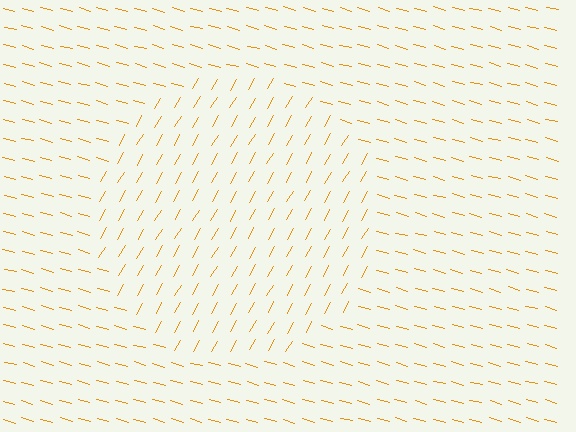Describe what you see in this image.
The image is filled with small orange line segments. A circle region in the image has lines oriented differently from the surrounding lines, creating a visible texture boundary.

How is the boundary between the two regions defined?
The boundary is defined purely by a change in line orientation (approximately 76 degrees difference). All lines are the same color and thickness.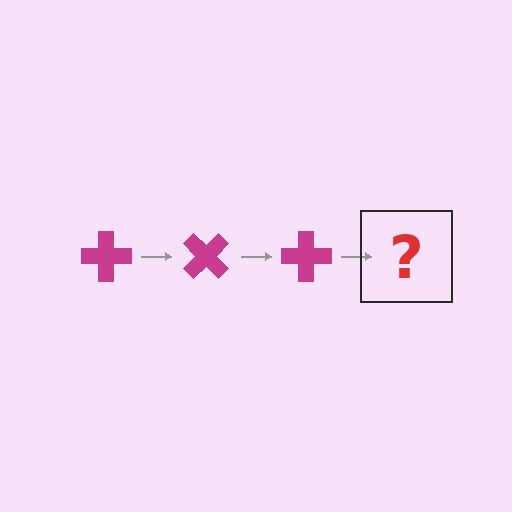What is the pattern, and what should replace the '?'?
The pattern is that the cross rotates 45 degrees each step. The '?' should be a magenta cross rotated 135 degrees.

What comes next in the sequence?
The next element should be a magenta cross rotated 135 degrees.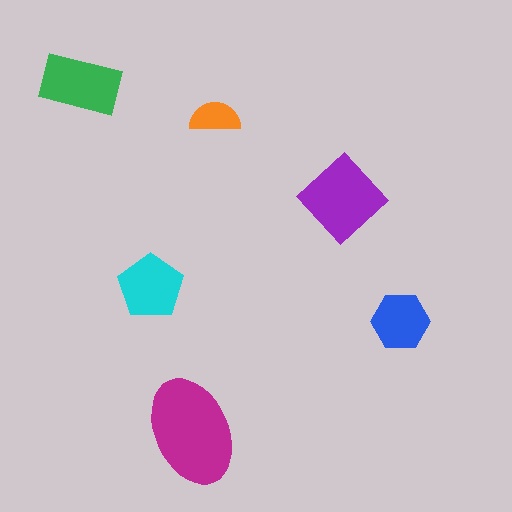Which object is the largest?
The magenta ellipse.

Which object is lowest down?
The magenta ellipse is bottommost.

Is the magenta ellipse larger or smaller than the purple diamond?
Larger.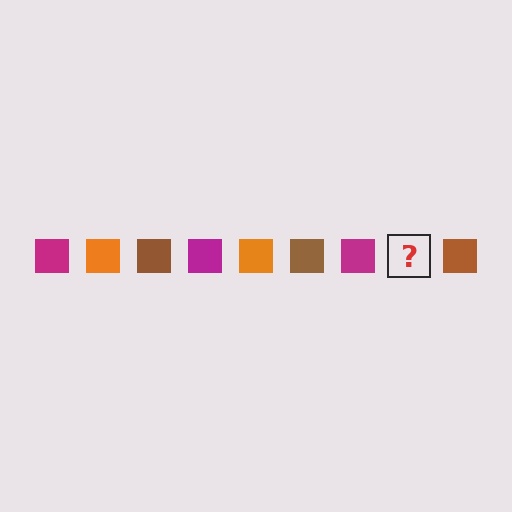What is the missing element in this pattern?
The missing element is an orange square.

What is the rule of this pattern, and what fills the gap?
The rule is that the pattern cycles through magenta, orange, brown squares. The gap should be filled with an orange square.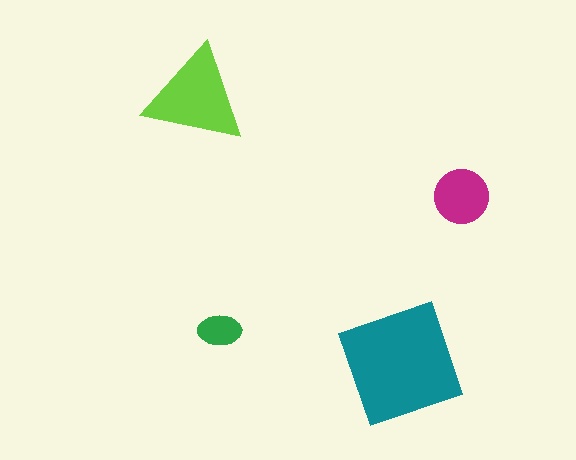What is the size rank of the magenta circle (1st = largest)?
3rd.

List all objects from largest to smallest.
The teal square, the lime triangle, the magenta circle, the green ellipse.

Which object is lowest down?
The teal square is bottommost.